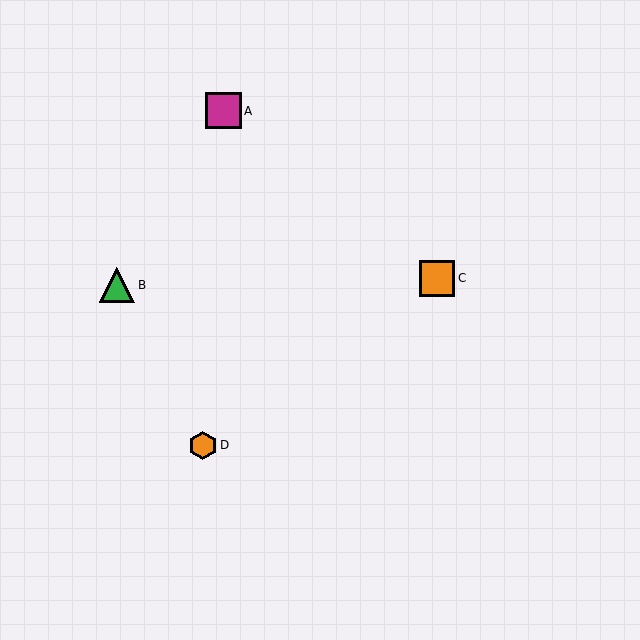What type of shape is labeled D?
Shape D is an orange hexagon.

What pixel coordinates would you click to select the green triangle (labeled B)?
Click at (117, 285) to select the green triangle B.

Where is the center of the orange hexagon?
The center of the orange hexagon is at (203, 445).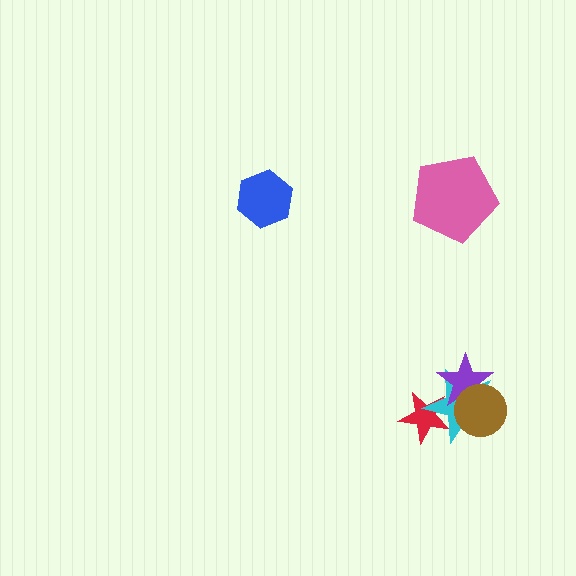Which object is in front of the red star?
The cyan star is in front of the red star.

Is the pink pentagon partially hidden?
No, no other shape covers it.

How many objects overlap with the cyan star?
3 objects overlap with the cyan star.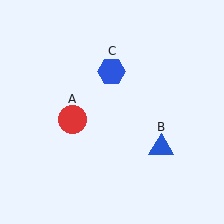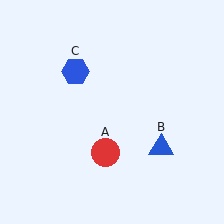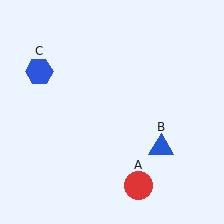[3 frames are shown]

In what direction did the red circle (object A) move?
The red circle (object A) moved down and to the right.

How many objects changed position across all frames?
2 objects changed position: red circle (object A), blue hexagon (object C).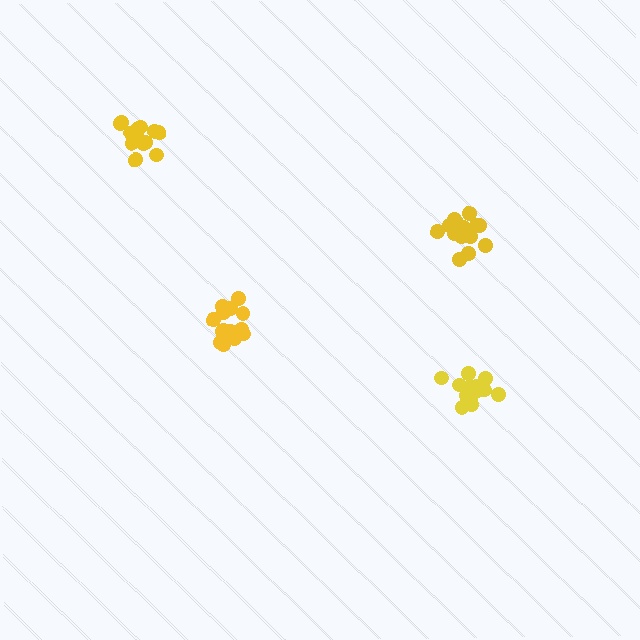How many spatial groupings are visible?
There are 4 spatial groupings.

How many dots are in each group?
Group 1: 13 dots, Group 2: 15 dots, Group 3: 15 dots, Group 4: 13 dots (56 total).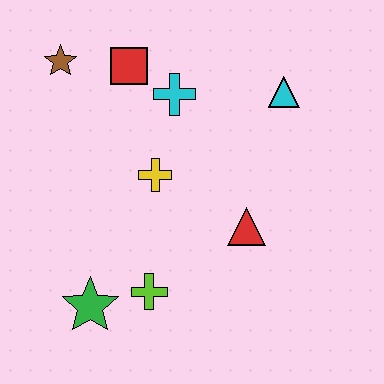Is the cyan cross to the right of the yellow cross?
Yes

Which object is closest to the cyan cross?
The red square is closest to the cyan cross.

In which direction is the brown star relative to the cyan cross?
The brown star is to the left of the cyan cross.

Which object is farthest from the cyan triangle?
The green star is farthest from the cyan triangle.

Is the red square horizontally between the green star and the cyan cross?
Yes